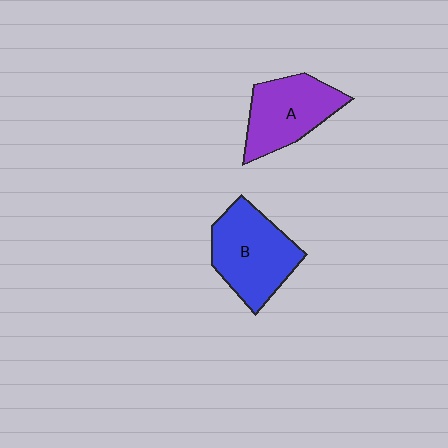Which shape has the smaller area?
Shape A (purple).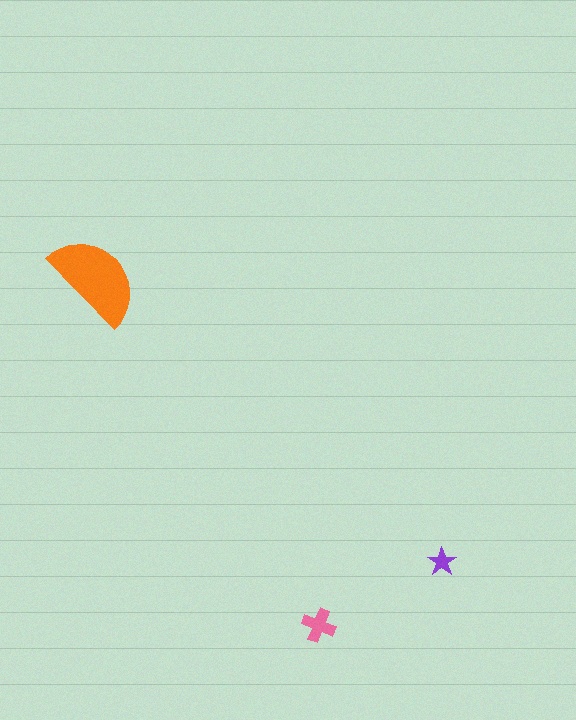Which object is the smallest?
The purple star.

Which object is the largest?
The orange semicircle.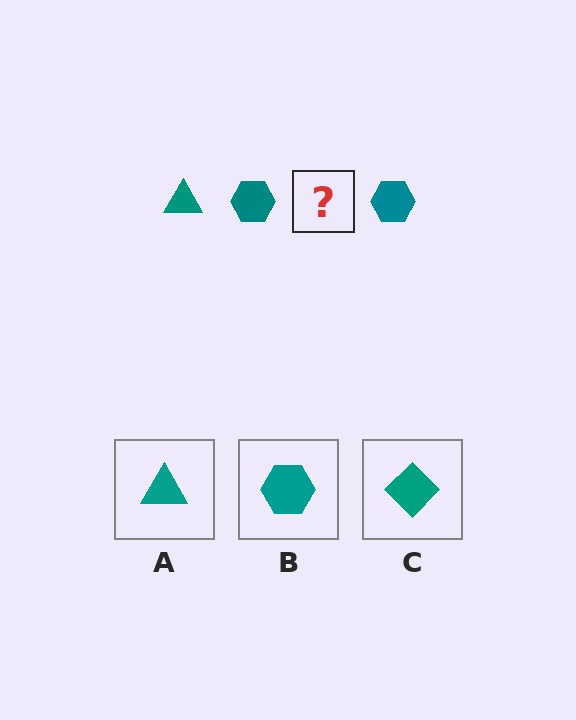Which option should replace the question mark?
Option A.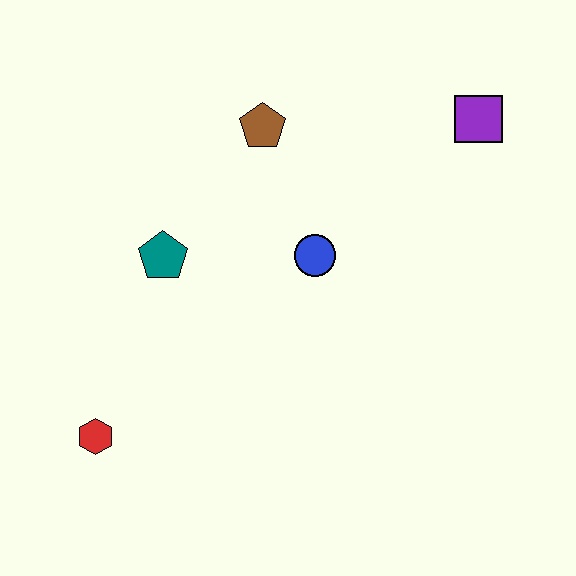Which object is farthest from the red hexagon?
The purple square is farthest from the red hexagon.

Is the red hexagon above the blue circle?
No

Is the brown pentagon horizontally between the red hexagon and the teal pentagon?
No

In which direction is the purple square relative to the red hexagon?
The purple square is to the right of the red hexagon.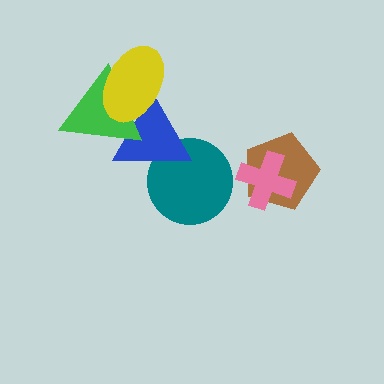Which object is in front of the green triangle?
The yellow ellipse is in front of the green triangle.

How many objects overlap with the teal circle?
1 object overlaps with the teal circle.